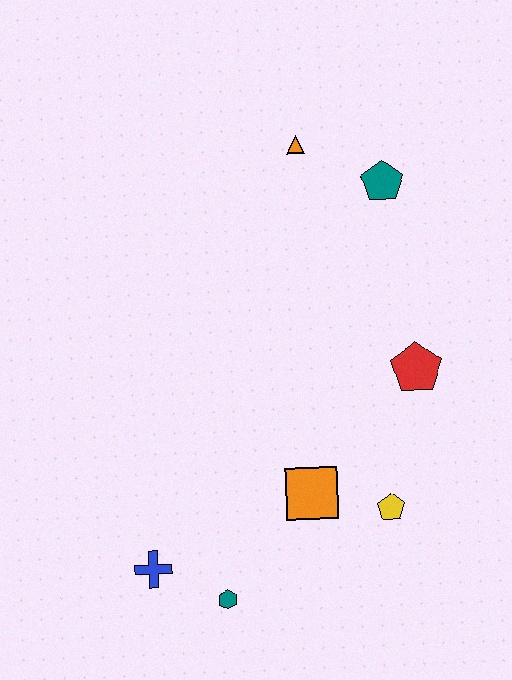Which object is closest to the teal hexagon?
The blue cross is closest to the teal hexagon.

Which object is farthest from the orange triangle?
The teal hexagon is farthest from the orange triangle.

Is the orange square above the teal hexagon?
Yes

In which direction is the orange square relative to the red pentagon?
The orange square is below the red pentagon.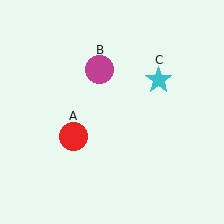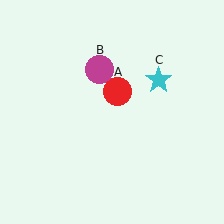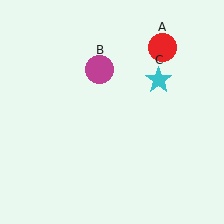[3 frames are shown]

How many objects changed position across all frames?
1 object changed position: red circle (object A).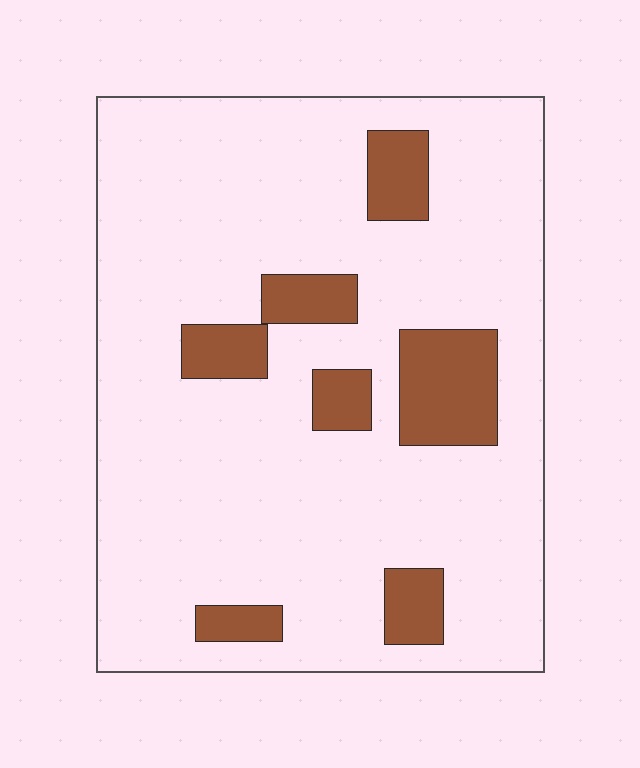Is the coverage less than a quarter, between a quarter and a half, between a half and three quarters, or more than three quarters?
Less than a quarter.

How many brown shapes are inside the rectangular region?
7.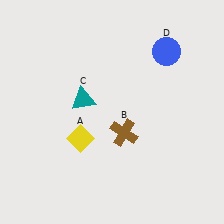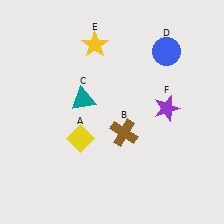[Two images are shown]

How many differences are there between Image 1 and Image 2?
There are 2 differences between the two images.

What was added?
A yellow star (E), a purple star (F) were added in Image 2.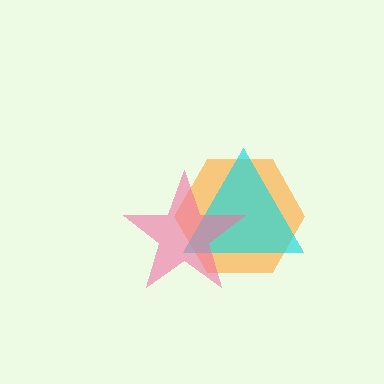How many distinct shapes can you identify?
There are 3 distinct shapes: an orange hexagon, a cyan triangle, a pink star.